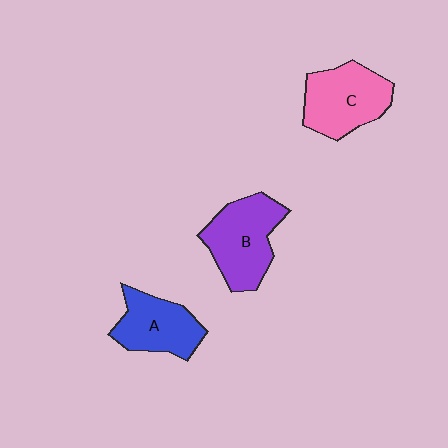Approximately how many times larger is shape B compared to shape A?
Approximately 1.2 times.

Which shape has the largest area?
Shape B (purple).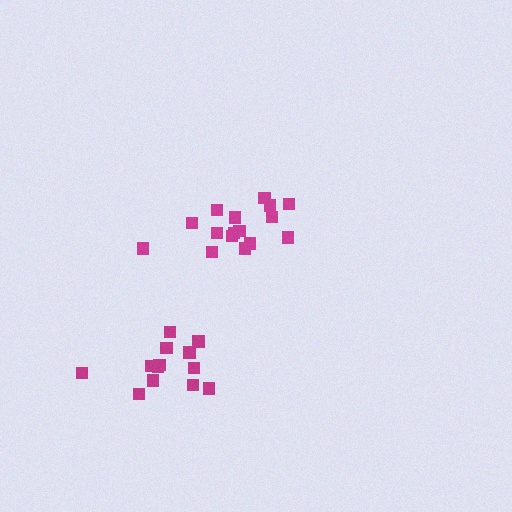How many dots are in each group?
Group 1: 16 dots, Group 2: 13 dots (29 total).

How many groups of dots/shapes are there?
There are 2 groups.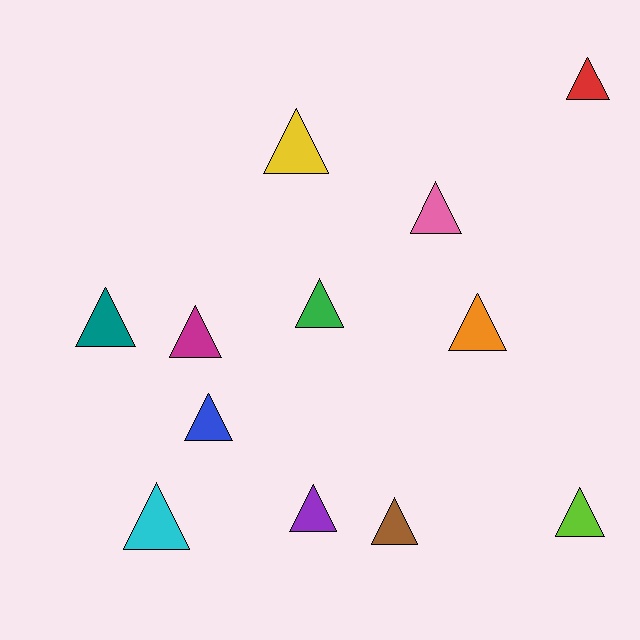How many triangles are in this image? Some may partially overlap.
There are 12 triangles.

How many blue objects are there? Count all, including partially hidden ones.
There is 1 blue object.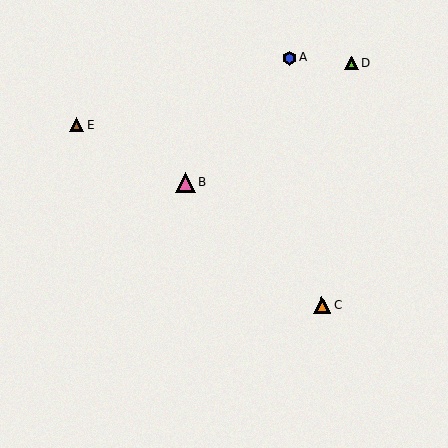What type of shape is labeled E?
Shape E is a brown triangle.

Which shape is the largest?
The pink triangle (labeled B) is the largest.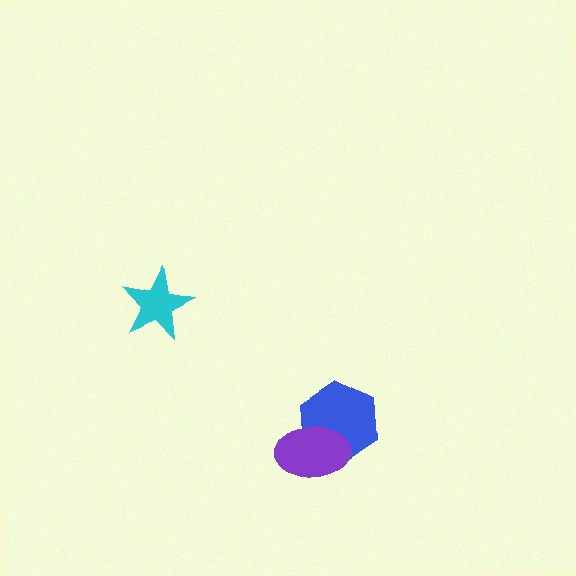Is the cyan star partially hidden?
No, no other shape covers it.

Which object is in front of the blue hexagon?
The purple ellipse is in front of the blue hexagon.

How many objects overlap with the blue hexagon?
1 object overlaps with the blue hexagon.